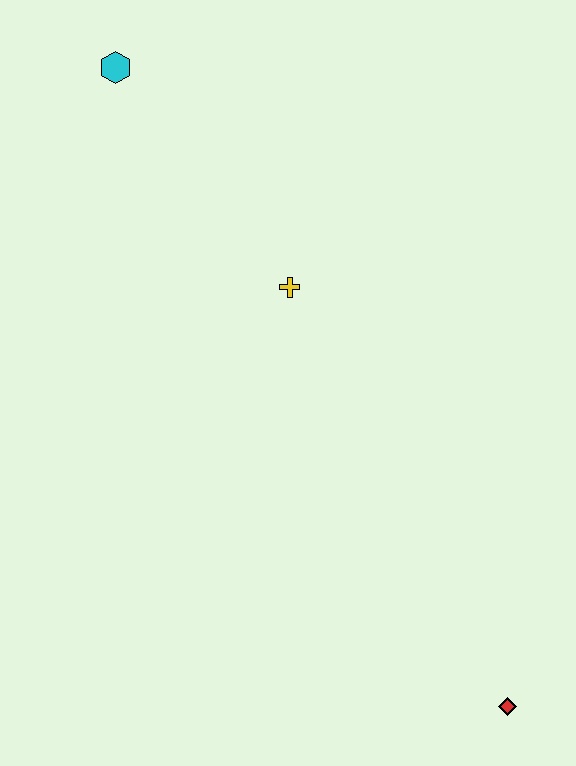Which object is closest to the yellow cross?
The cyan hexagon is closest to the yellow cross.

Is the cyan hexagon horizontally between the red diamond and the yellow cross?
No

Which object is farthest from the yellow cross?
The red diamond is farthest from the yellow cross.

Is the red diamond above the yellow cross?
No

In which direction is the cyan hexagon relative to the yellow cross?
The cyan hexagon is above the yellow cross.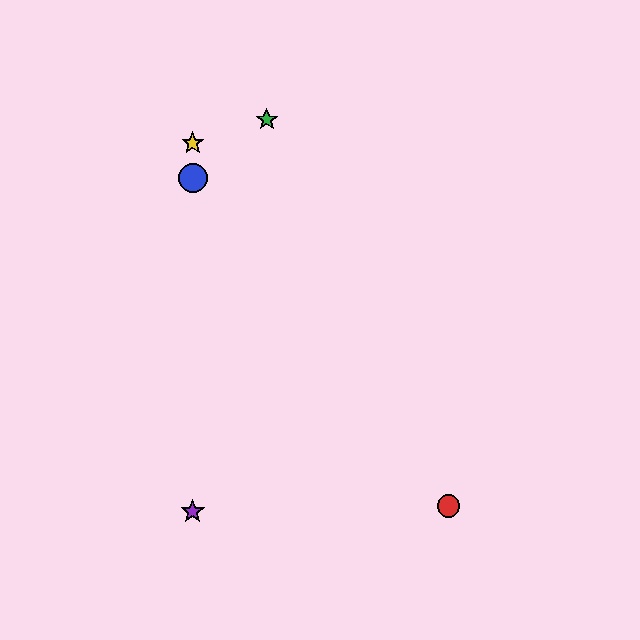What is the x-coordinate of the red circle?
The red circle is at x≈448.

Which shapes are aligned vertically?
The blue circle, the yellow star, the purple star are aligned vertically.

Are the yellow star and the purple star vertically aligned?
Yes, both are at x≈193.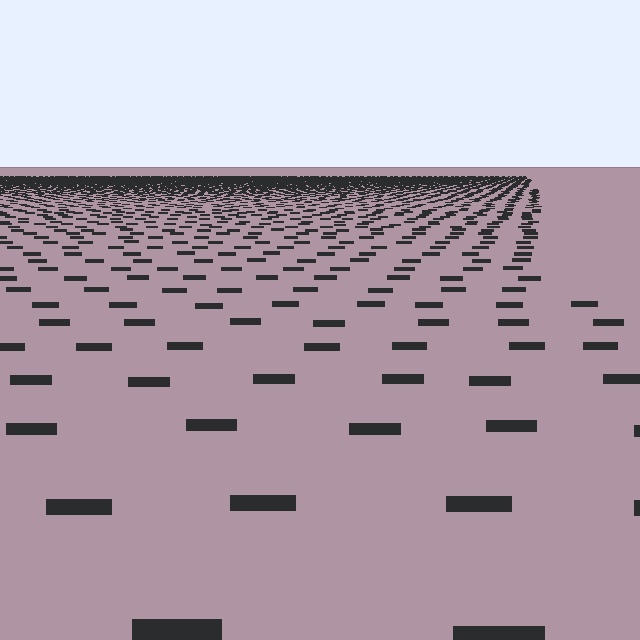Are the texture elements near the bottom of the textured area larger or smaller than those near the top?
Larger. Near the bottom, elements are closer to the viewer and appear at a bigger on-screen size.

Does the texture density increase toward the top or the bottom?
Density increases toward the top.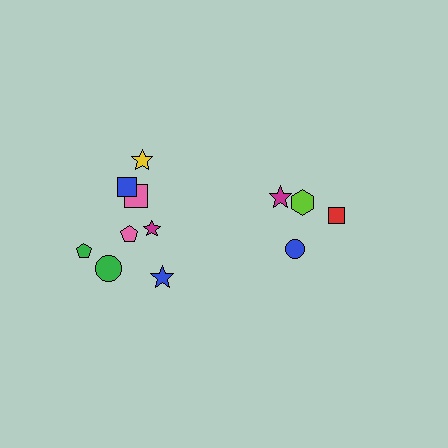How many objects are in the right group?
There are 4 objects.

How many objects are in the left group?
There are 8 objects.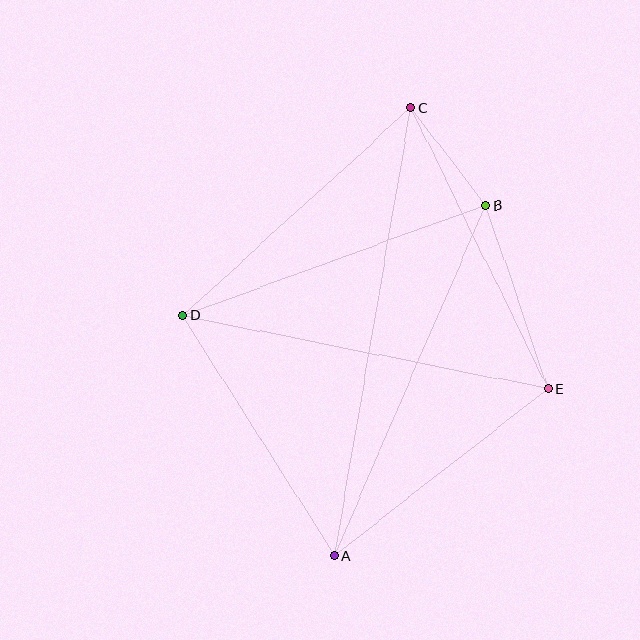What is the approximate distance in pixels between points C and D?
The distance between C and D is approximately 308 pixels.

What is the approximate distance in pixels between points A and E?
The distance between A and E is approximately 271 pixels.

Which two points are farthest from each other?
Points A and C are farthest from each other.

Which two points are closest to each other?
Points B and C are closest to each other.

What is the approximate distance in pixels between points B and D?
The distance between B and D is approximately 322 pixels.